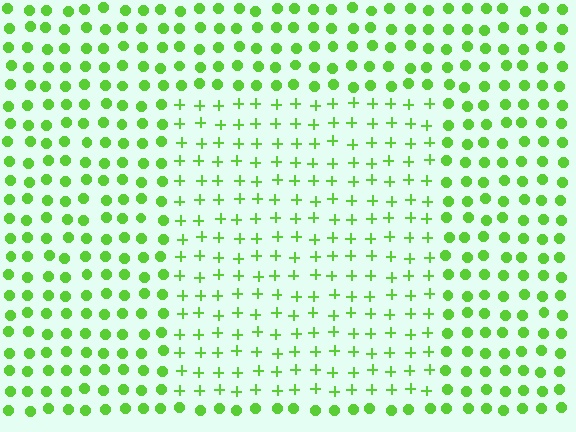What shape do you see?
I see a rectangle.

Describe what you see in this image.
The image is filled with small lime elements arranged in a uniform grid. A rectangle-shaped region contains plus signs, while the surrounding area contains circles. The boundary is defined purely by the change in element shape.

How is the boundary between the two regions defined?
The boundary is defined by a change in element shape: plus signs inside vs. circles outside. All elements share the same color and spacing.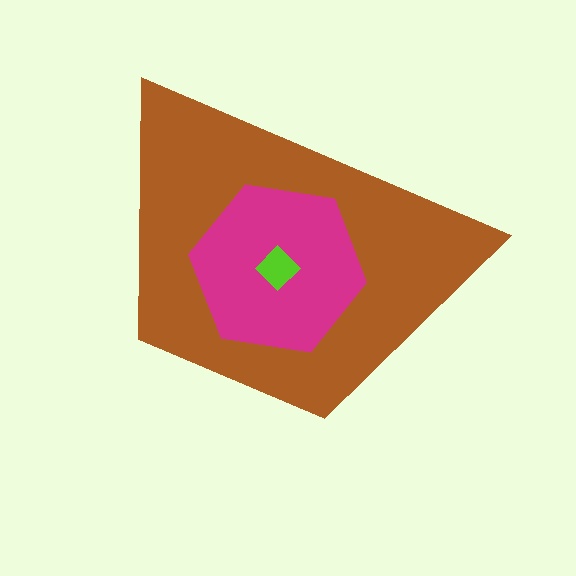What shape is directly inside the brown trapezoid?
The magenta hexagon.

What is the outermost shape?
The brown trapezoid.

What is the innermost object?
The lime diamond.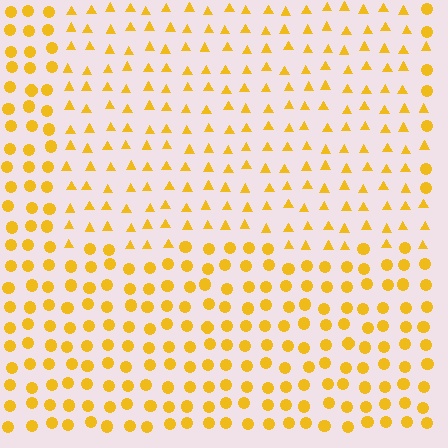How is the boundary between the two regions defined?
The boundary is defined by a change in element shape: triangles inside vs. circles outside. All elements share the same color and spacing.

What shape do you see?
I see a rectangle.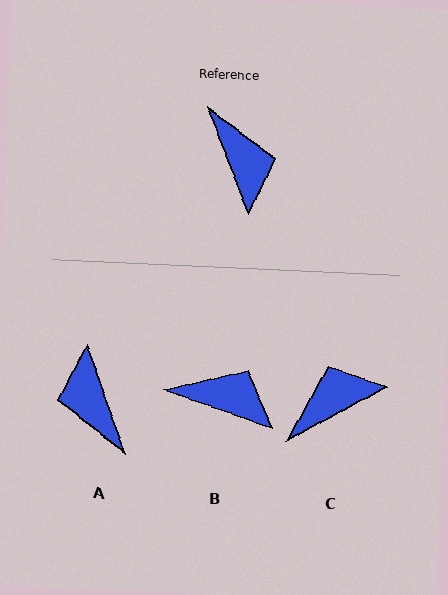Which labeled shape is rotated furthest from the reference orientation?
A, about 178 degrees away.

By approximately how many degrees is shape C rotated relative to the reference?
Approximately 97 degrees counter-clockwise.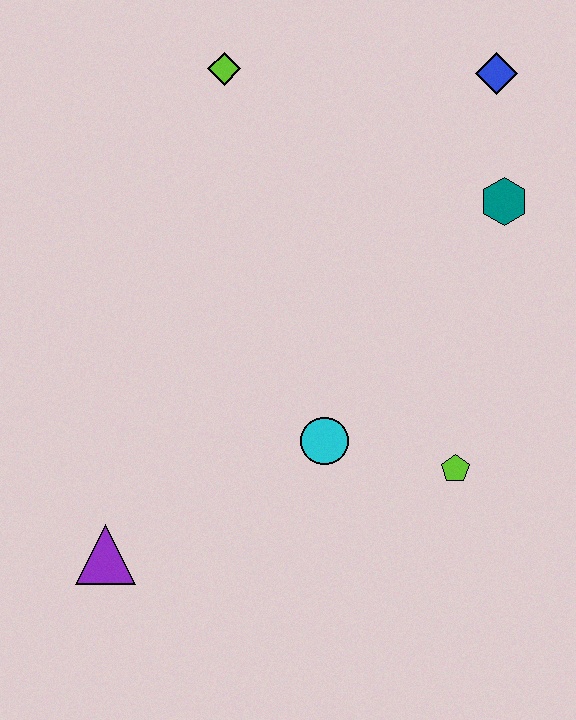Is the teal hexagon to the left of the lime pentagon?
No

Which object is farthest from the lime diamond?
The purple triangle is farthest from the lime diamond.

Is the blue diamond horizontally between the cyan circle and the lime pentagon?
No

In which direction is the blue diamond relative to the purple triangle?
The blue diamond is above the purple triangle.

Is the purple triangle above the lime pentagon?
No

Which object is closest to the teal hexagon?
The blue diamond is closest to the teal hexagon.